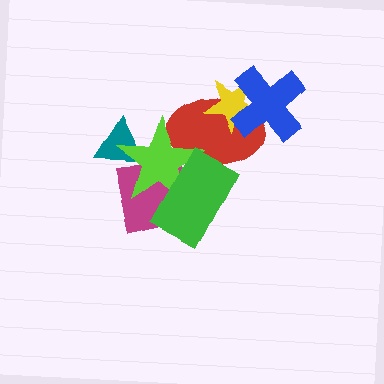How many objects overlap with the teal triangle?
1 object overlaps with the teal triangle.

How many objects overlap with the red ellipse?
4 objects overlap with the red ellipse.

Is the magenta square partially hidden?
Yes, it is partially covered by another shape.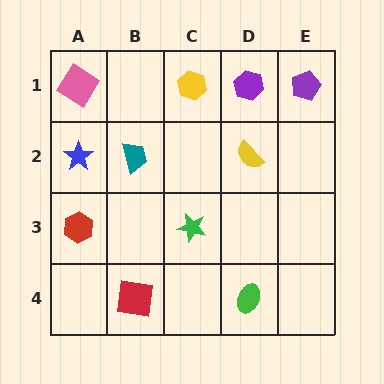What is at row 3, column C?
A green star.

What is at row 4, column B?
A red square.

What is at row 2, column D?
A yellow semicircle.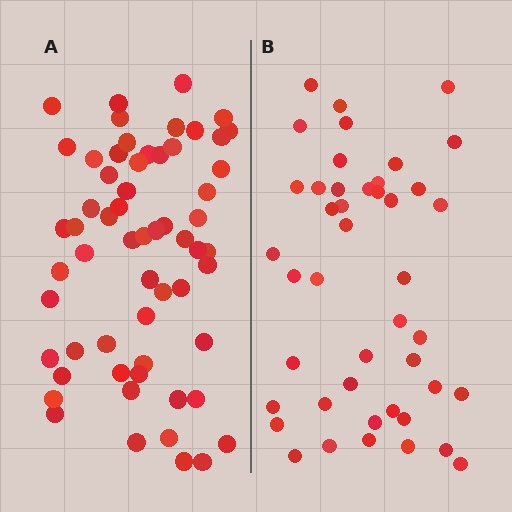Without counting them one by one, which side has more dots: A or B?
Region A (the left region) has more dots.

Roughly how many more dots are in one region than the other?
Region A has approximately 15 more dots than region B.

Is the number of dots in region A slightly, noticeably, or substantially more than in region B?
Region A has noticeably more, but not dramatically so. The ratio is roughly 1.4 to 1.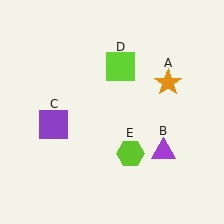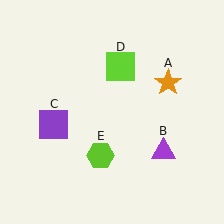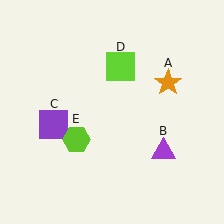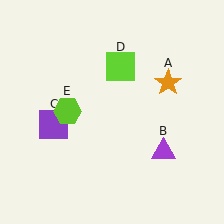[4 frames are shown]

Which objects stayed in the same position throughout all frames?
Orange star (object A) and purple triangle (object B) and purple square (object C) and lime square (object D) remained stationary.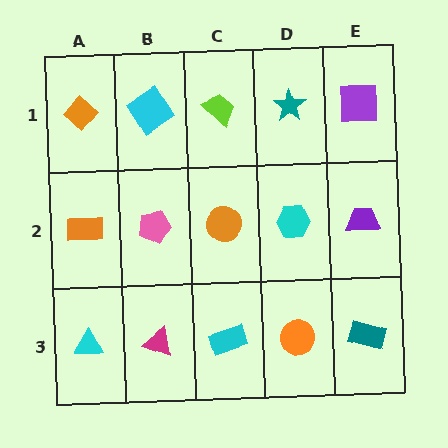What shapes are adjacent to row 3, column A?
An orange rectangle (row 2, column A), a magenta triangle (row 3, column B).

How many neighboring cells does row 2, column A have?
3.